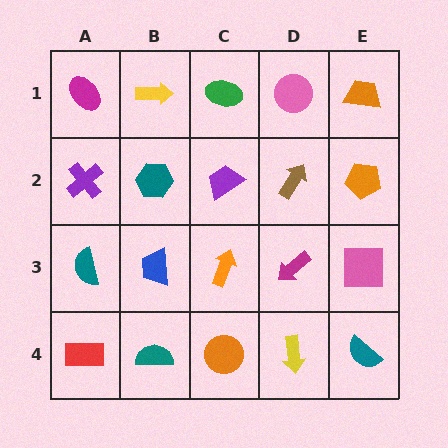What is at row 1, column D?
A pink circle.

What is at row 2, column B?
A teal hexagon.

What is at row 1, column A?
A magenta ellipse.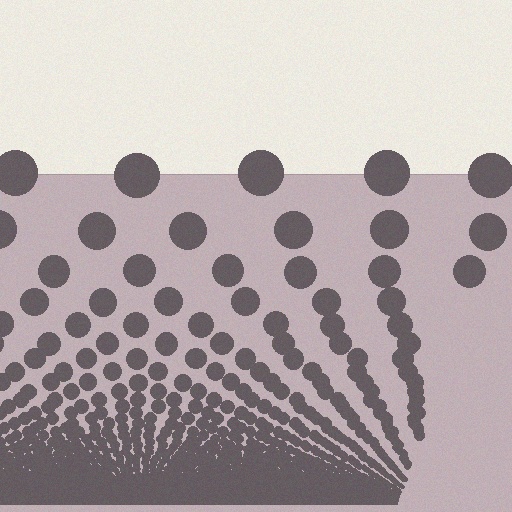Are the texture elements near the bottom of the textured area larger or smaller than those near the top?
Smaller. The gradient is inverted — elements near the bottom are smaller and denser.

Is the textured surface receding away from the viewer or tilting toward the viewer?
The surface appears to tilt toward the viewer. Texture elements get larger and sparser toward the top.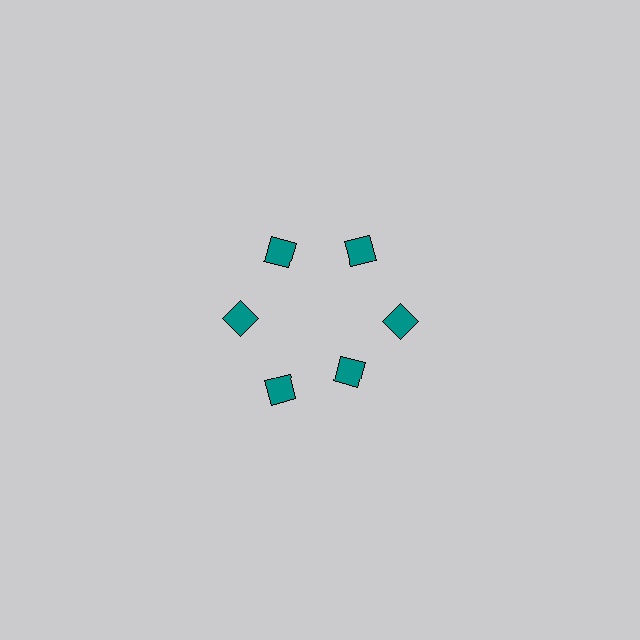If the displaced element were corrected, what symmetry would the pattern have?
It would have 6-fold rotational symmetry — the pattern would map onto itself every 60 degrees.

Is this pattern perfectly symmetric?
No. The 6 teal squares are arranged in a ring, but one element near the 5 o'clock position is pulled inward toward the center, breaking the 6-fold rotational symmetry.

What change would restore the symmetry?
The symmetry would be restored by moving it outward, back onto the ring so that all 6 squares sit at equal angles and equal distance from the center.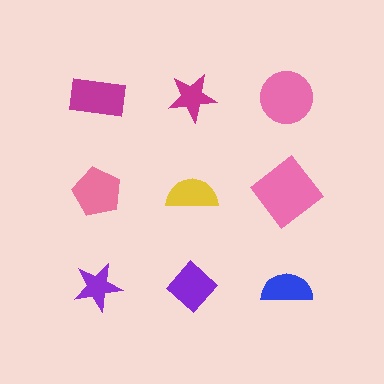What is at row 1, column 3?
A pink circle.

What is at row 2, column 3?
A pink diamond.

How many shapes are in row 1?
3 shapes.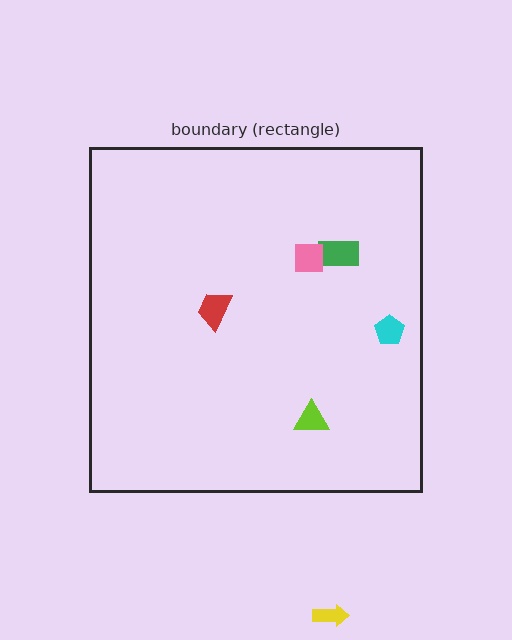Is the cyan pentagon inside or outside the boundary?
Inside.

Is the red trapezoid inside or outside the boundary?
Inside.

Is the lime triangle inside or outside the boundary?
Inside.